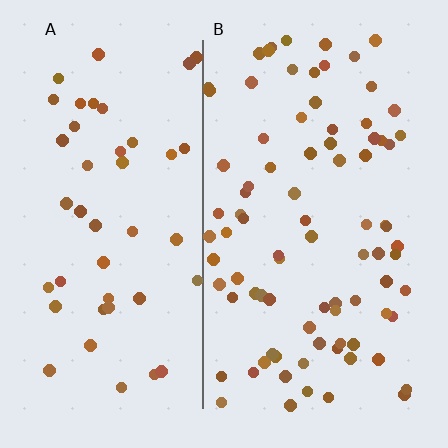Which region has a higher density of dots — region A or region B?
B (the right).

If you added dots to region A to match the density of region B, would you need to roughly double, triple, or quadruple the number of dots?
Approximately double.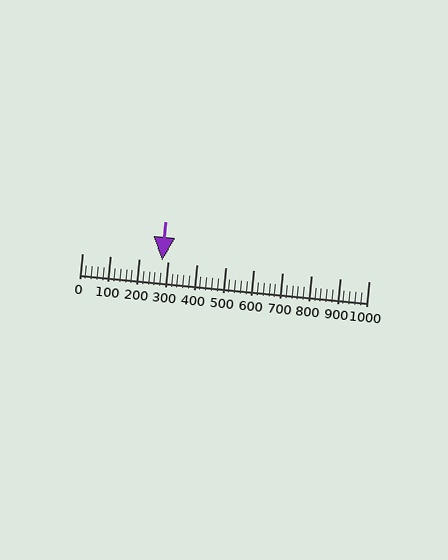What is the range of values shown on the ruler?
The ruler shows values from 0 to 1000.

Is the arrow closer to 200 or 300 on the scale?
The arrow is closer to 300.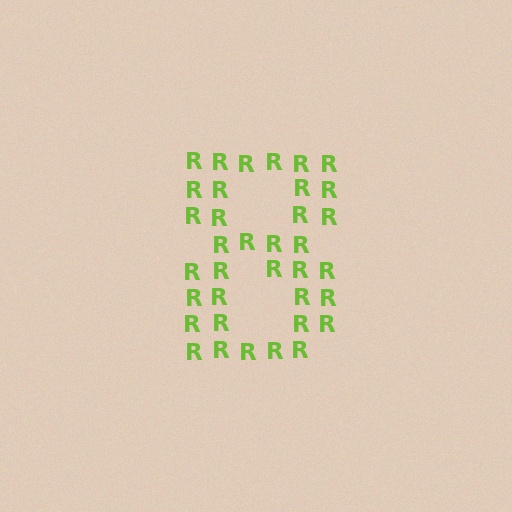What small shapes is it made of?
It is made of small letter R's.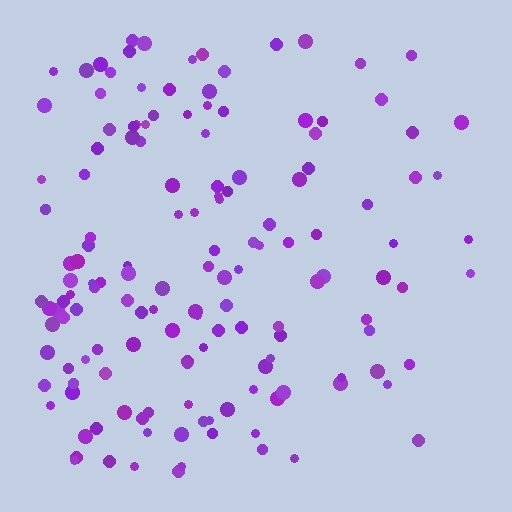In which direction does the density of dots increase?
From right to left, with the left side densest.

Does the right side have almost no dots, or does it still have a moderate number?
Still a moderate number, just noticeably fewer than the left.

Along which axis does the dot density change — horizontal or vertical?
Horizontal.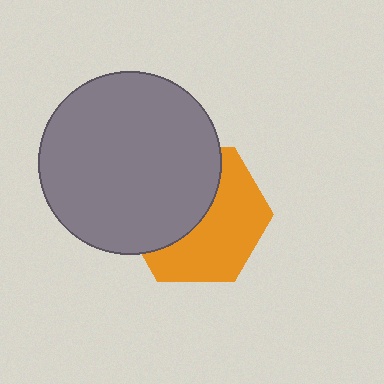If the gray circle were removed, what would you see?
You would see the complete orange hexagon.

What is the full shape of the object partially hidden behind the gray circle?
The partially hidden object is an orange hexagon.